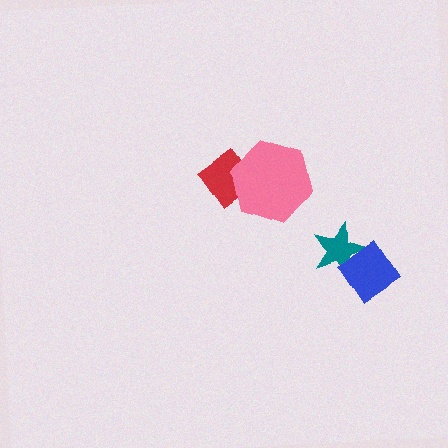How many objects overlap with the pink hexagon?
1 object overlaps with the pink hexagon.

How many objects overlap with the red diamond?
1 object overlaps with the red diamond.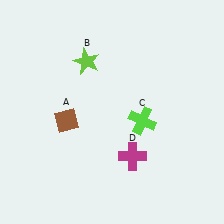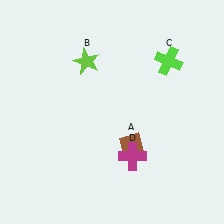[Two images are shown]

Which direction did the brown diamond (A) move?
The brown diamond (A) moved right.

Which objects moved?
The objects that moved are: the brown diamond (A), the lime cross (C).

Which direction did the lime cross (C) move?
The lime cross (C) moved up.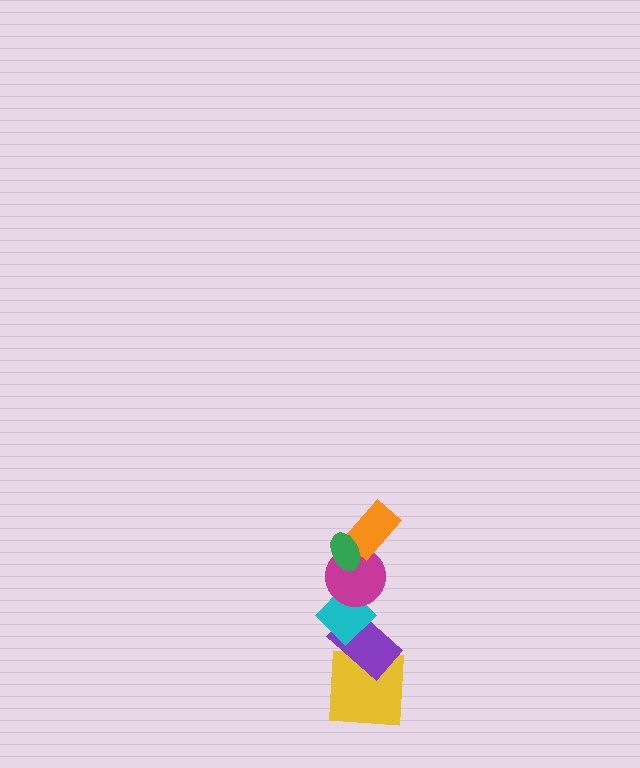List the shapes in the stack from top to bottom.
From top to bottom: the green ellipse, the orange rectangle, the magenta circle, the cyan diamond, the purple rectangle, the yellow square.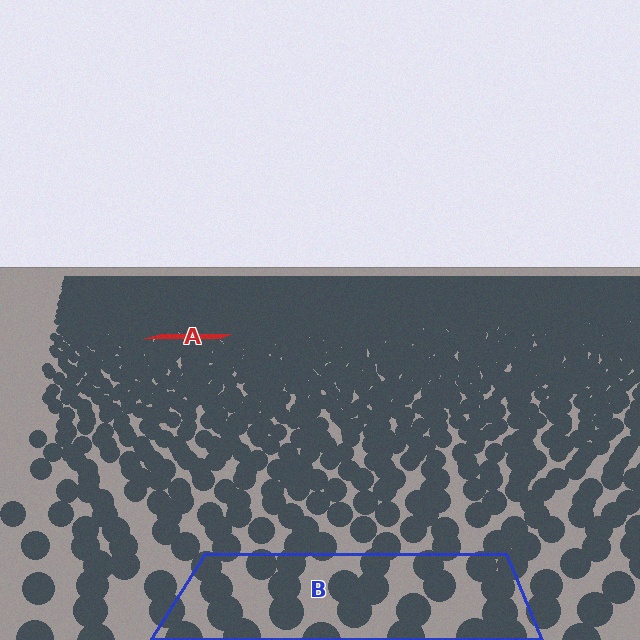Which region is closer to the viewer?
Region B is closer. The texture elements there are larger and more spread out.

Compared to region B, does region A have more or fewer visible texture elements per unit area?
Region A has more texture elements per unit area — they are packed more densely because it is farther away.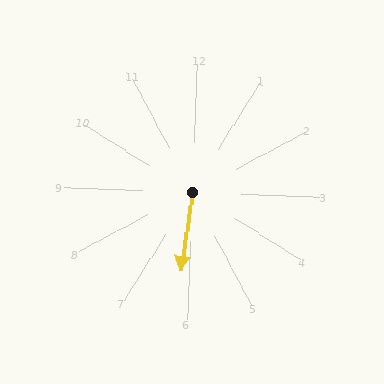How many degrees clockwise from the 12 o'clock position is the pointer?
Approximately 186 degrees.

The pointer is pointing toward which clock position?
Roughly 6 o'clock.